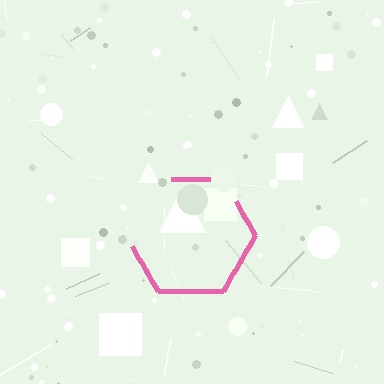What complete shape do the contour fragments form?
The contour fragments form a hexagon.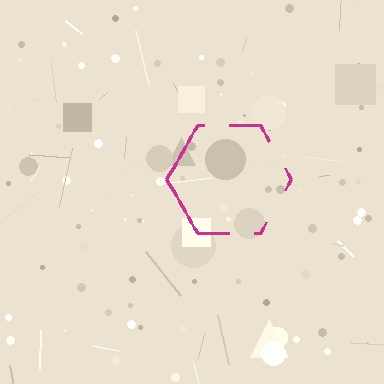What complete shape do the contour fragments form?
The contour fragments form a hexagon.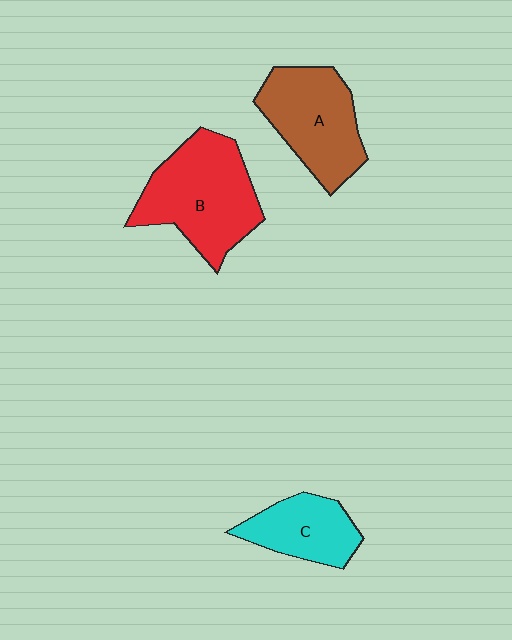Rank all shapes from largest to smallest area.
From largest to smallest: B (red), A (brown), C (cyan).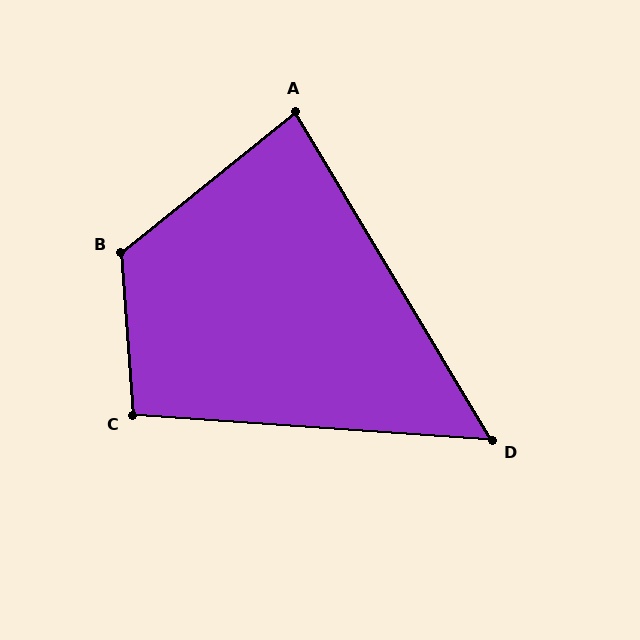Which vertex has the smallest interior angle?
D, at approximately 55 degrees.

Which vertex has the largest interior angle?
B, at approximately 125 degrees.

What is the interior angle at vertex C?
Approximately 98 degrees (obtuse).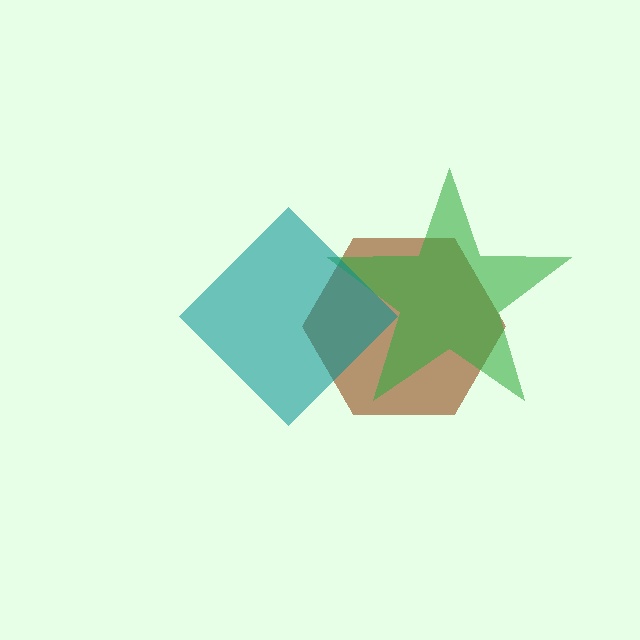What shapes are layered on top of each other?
The layered shapes are: a brown hexagon, a green star, a teal diamond.